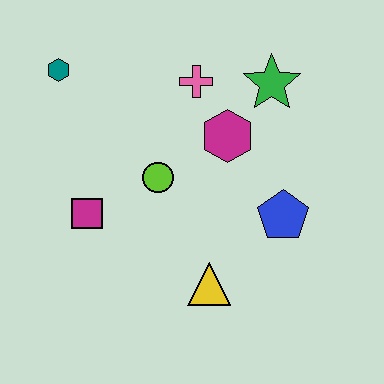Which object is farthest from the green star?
The magenta square is farthest from the green star.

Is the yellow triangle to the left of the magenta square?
No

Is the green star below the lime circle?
No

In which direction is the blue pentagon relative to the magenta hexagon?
The blue pentagon is below the magenta hexagon.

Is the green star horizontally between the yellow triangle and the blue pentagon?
Yes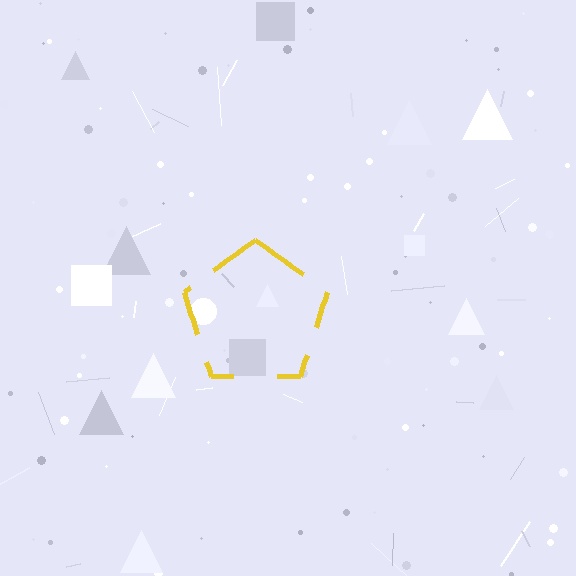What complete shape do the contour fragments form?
The contour fragments form a pentagon.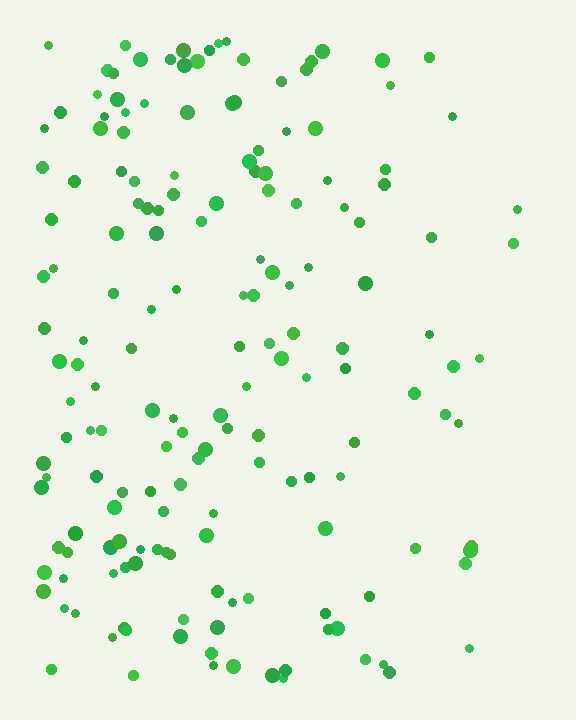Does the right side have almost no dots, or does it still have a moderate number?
Still a moderate number, just noticeably fewer than the left.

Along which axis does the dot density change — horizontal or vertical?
Horizontal.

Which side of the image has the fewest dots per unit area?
The right.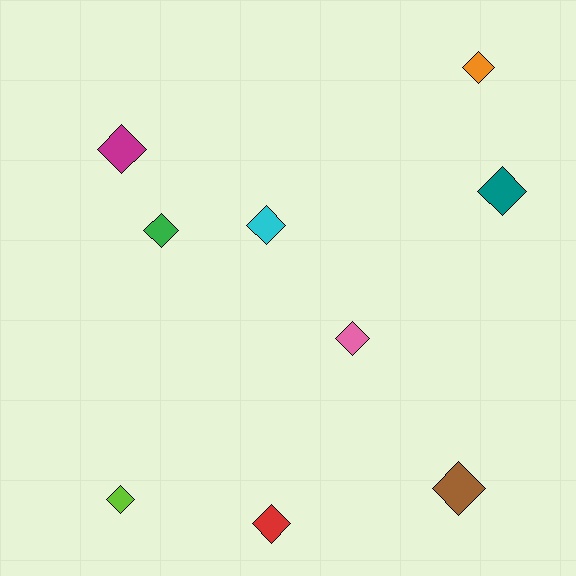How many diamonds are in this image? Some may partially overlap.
There are 9 diamonds.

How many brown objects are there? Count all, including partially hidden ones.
There is 1 brown object.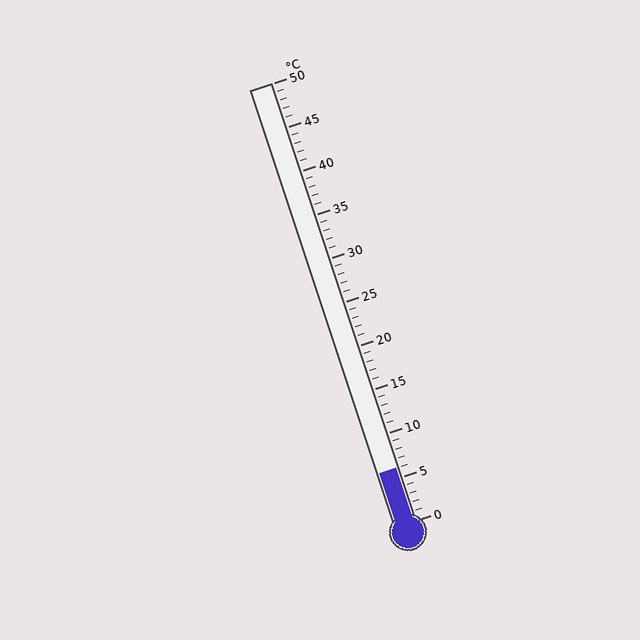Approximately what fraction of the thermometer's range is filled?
The thermometer is filled to approximately 10% of its range.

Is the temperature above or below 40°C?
The temperature is below 40°C.